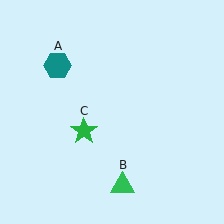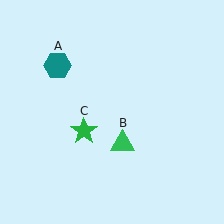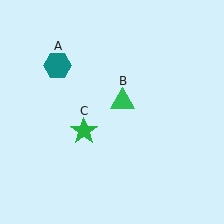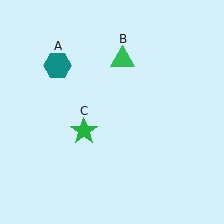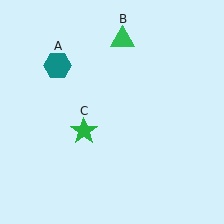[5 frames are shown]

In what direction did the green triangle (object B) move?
The green triangle (object B) moved up.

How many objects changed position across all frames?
1 object changed position: green triangle (object B).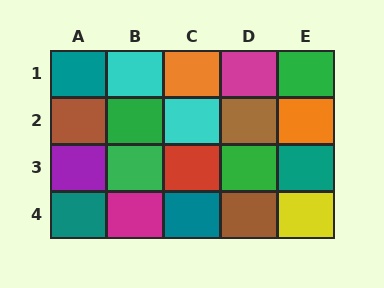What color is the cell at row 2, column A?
Brown.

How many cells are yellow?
1 cell is yellow.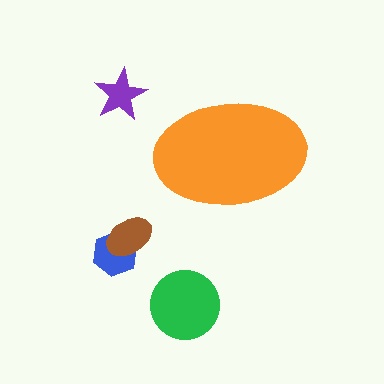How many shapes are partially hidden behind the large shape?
0 shapes are partially hidden.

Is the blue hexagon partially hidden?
No, the blue hexagon is fully visible.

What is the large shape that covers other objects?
An orange ellipse.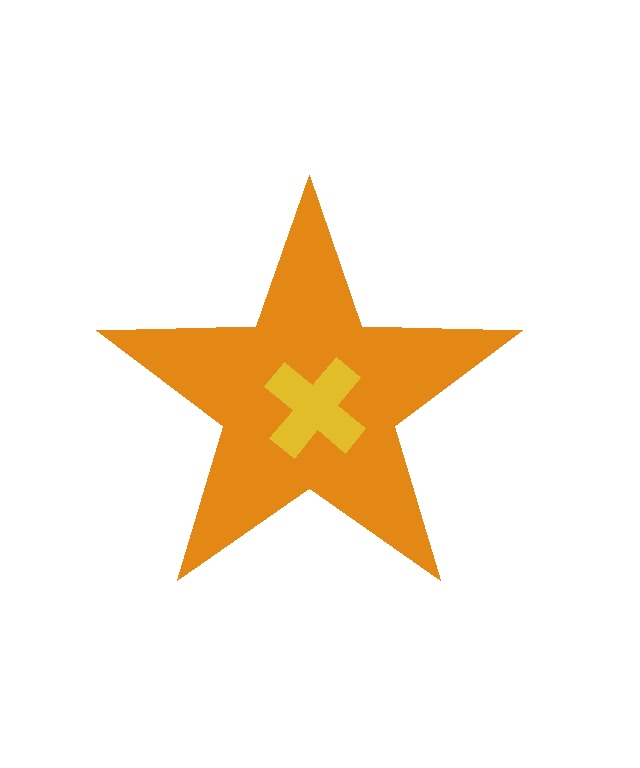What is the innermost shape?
The yellow cross.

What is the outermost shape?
The orange star.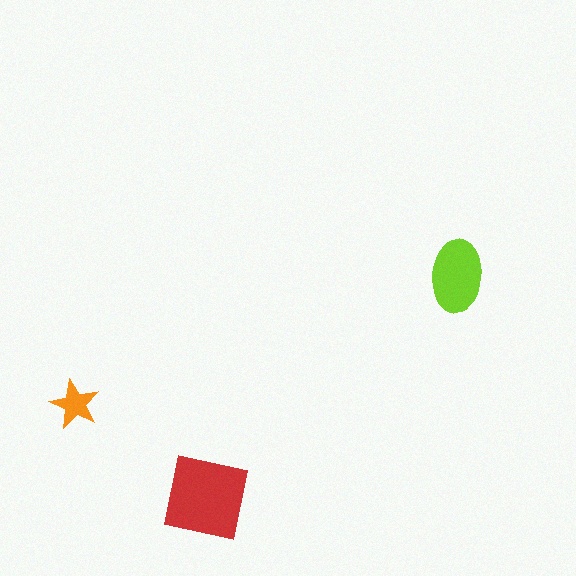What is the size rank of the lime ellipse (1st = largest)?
2nd.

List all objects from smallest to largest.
The orange star, the lime ellipse, the red square.